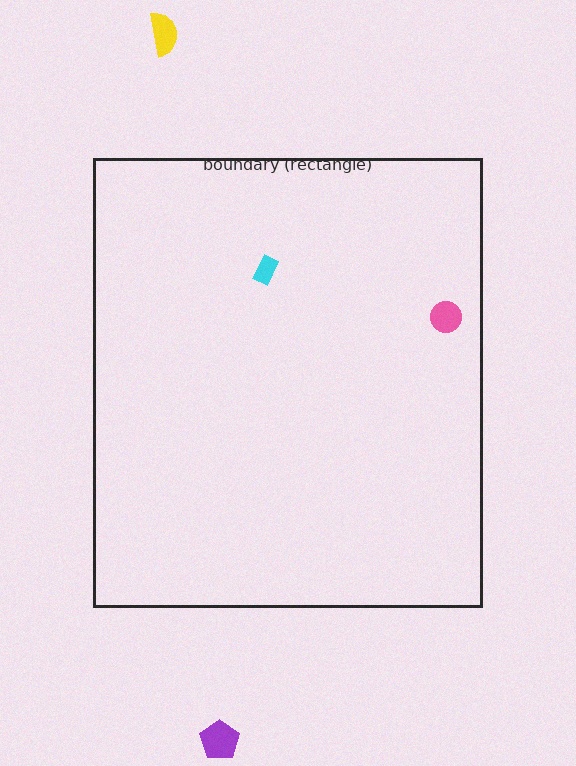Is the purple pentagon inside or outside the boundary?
Outside.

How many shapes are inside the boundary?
2 inside, 2 outside.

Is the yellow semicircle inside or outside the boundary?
Outside.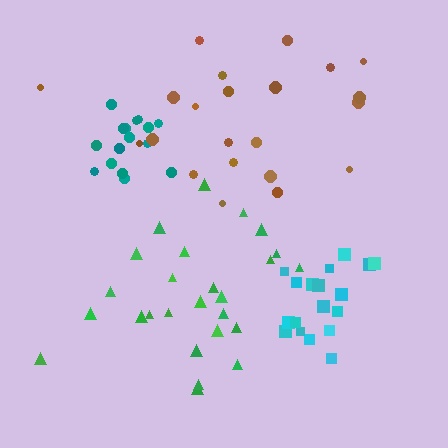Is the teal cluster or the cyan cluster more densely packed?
Teal.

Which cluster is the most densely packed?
Teal.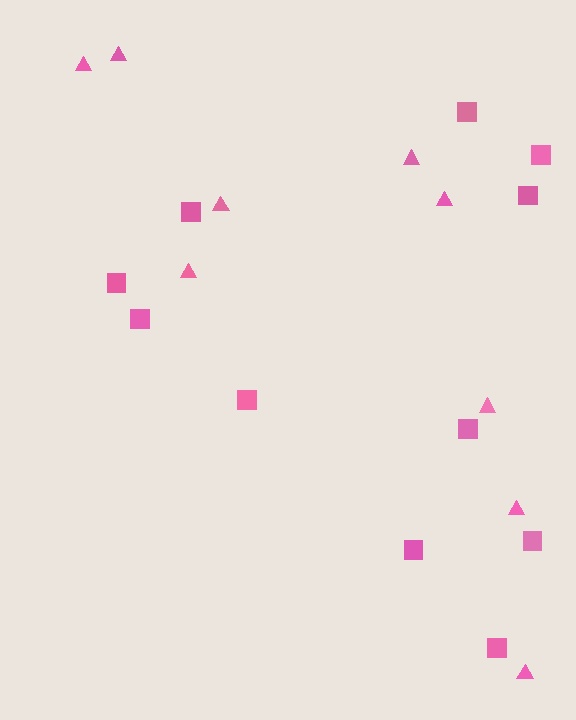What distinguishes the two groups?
There are 2 groups: one group of triangles (9) and one group of squares (11).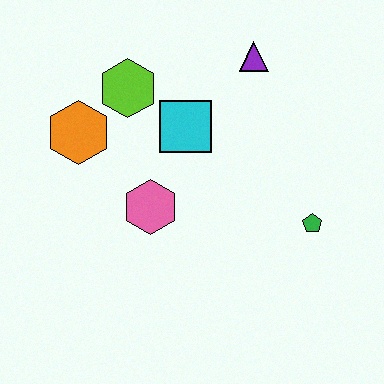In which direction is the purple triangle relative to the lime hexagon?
The purple triangle is to the right of the lime hexagon.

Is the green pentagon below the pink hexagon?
Yes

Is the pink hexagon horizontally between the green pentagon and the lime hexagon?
Yes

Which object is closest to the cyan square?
The lime hexagon is closest to the cyan square.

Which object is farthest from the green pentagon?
The orange hexagon is farthest from the green pentagon.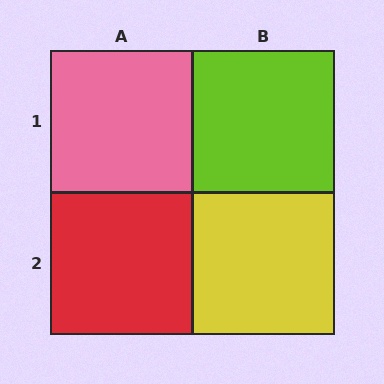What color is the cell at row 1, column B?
Lime.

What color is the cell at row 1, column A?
Pink.